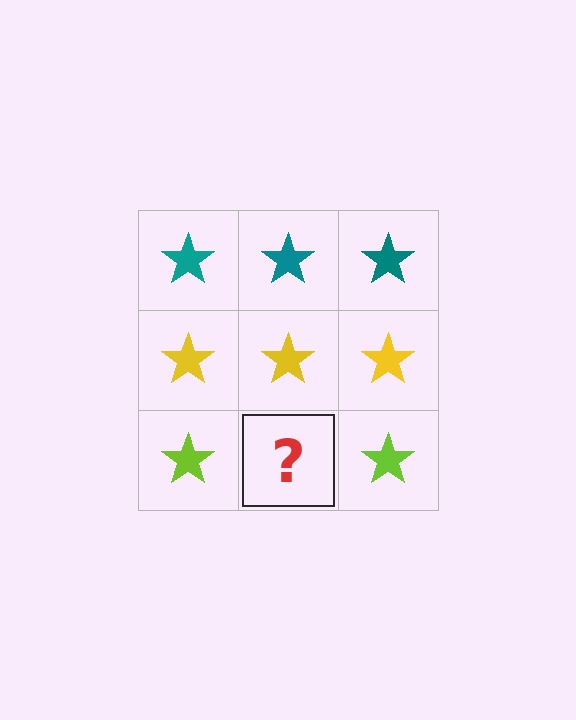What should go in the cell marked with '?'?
The missing cell should contain a lime star.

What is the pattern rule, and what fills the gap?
The rule is that each row has a consistent color. The gap should be filled with a lime star.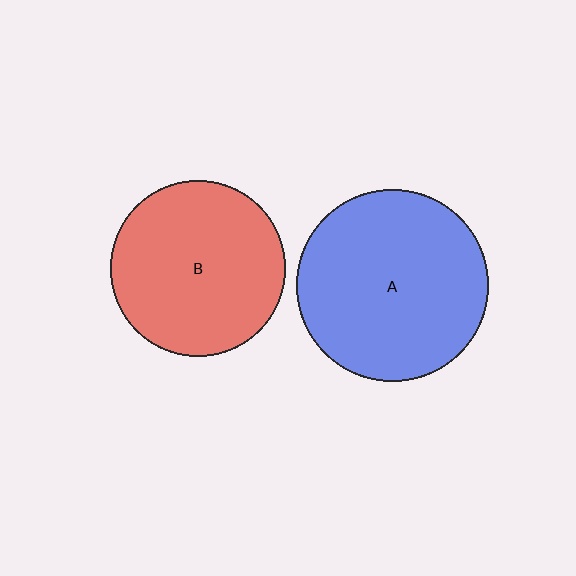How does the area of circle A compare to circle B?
Approximately 1.2 times.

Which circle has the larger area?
Circle A (blue).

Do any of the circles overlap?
No, none of the circles overlap.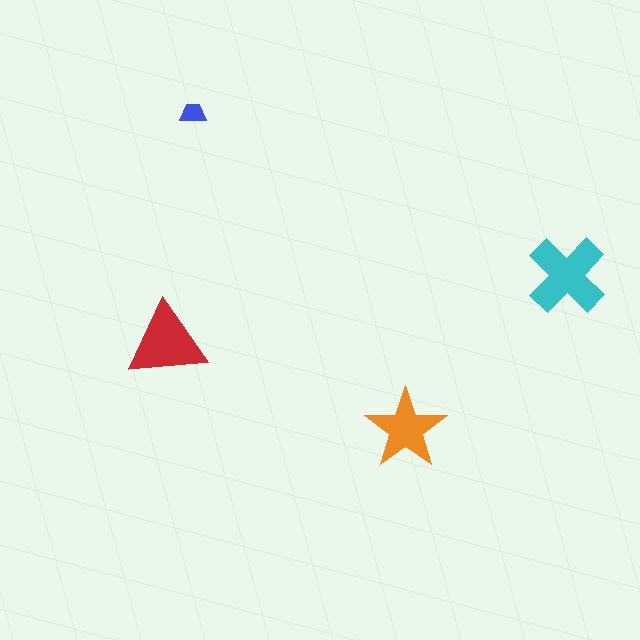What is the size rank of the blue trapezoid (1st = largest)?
4th.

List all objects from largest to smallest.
The cyan cross, the red triangle, the orange star, the blue trapezoid.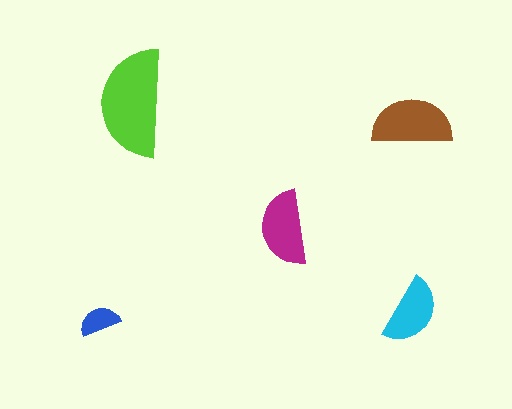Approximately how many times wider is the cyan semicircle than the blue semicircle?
About 1.5 times wider.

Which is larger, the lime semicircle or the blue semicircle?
The lime one.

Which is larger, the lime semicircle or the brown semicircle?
The lime one.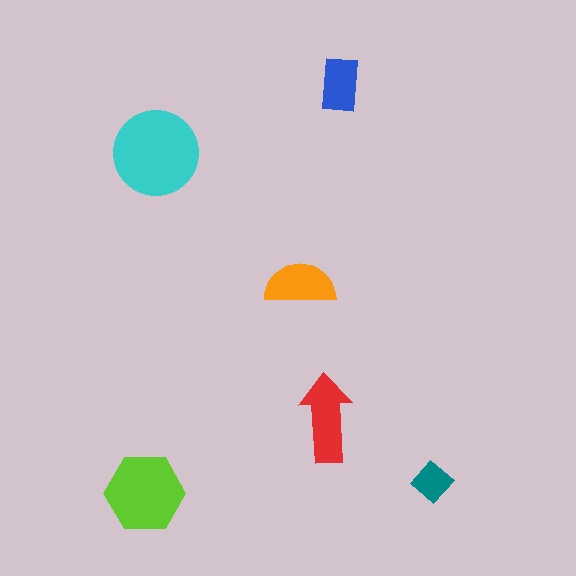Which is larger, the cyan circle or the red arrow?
The cyan circle.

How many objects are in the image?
There are 6 objects in the image.